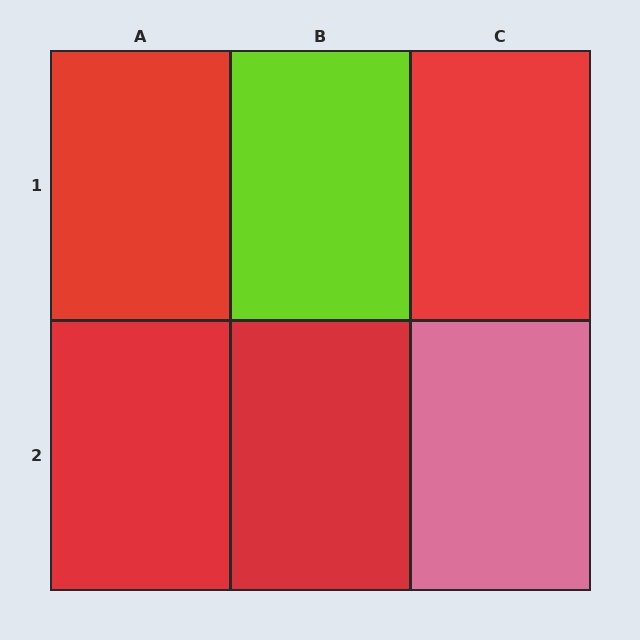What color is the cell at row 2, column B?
Red.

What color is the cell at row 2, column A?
Red.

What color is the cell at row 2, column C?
Pink.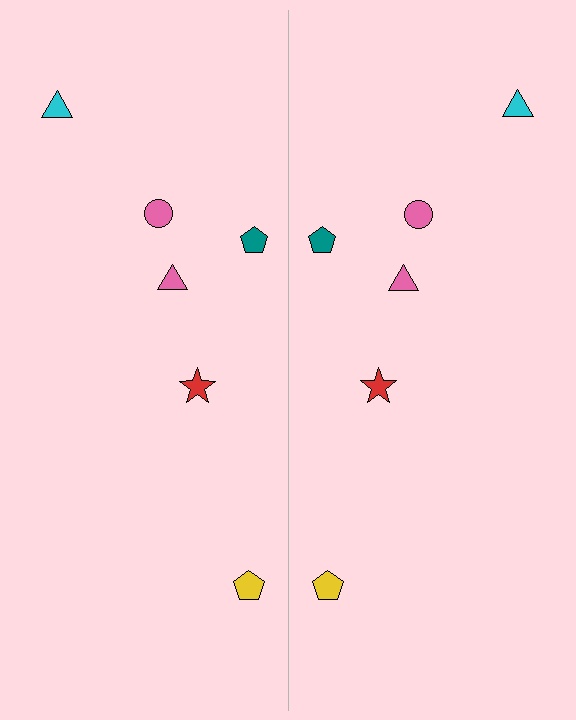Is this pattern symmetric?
Yes, this pattern has bilateral (reflection) symmetry.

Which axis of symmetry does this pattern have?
The pattern has a vertical axis of symmetry running through the center of the image.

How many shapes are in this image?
There are 12 shapes in this image.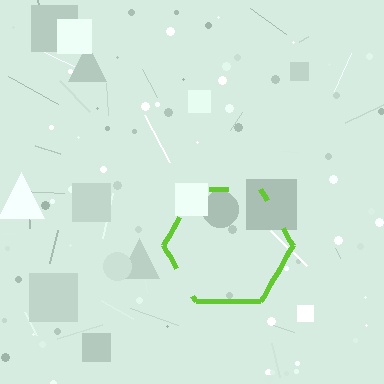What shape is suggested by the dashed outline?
The dashed outline suggests a hexagon.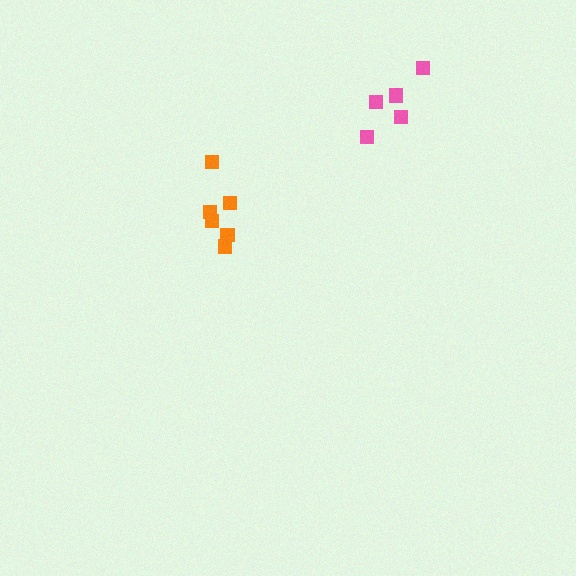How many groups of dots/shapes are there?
There are 2 groups.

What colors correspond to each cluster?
The clusters are colored: orange, pink.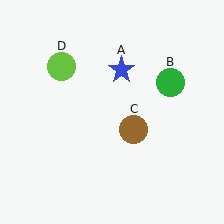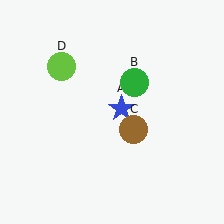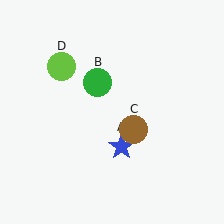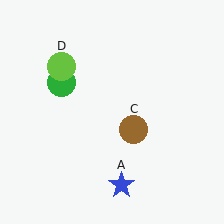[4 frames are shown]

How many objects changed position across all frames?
2 objects changed position: blue star (object A), green circle (object B).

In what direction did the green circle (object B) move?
The green circle (object B) moved left.